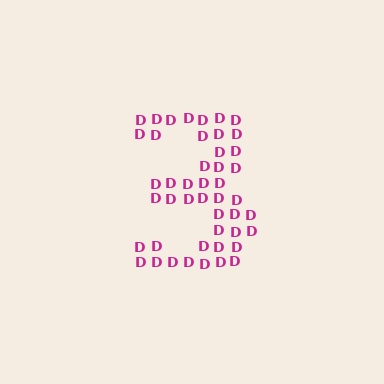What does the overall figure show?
The overall figure shows the digit 3.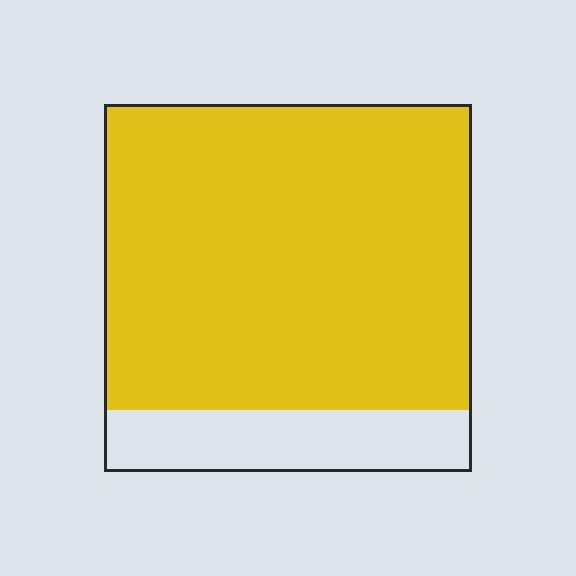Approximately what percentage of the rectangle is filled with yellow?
Approximately 85%.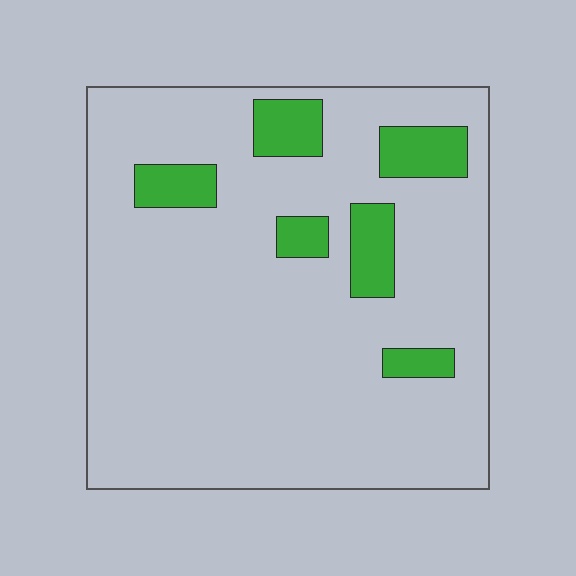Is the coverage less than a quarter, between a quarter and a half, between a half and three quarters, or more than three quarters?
Less than a quarter.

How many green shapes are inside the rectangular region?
6.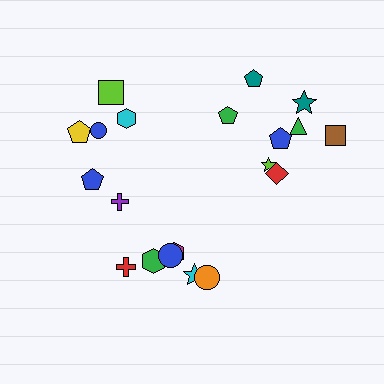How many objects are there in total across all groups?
There are 20 objects.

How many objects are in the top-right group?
There are 8 objects.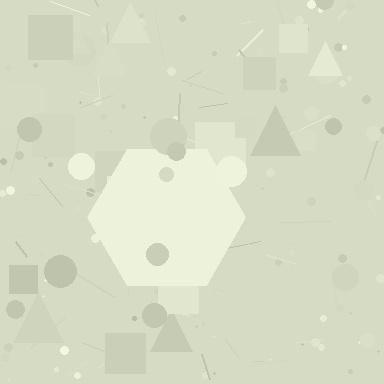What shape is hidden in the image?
A hexagon is hidden in the image.